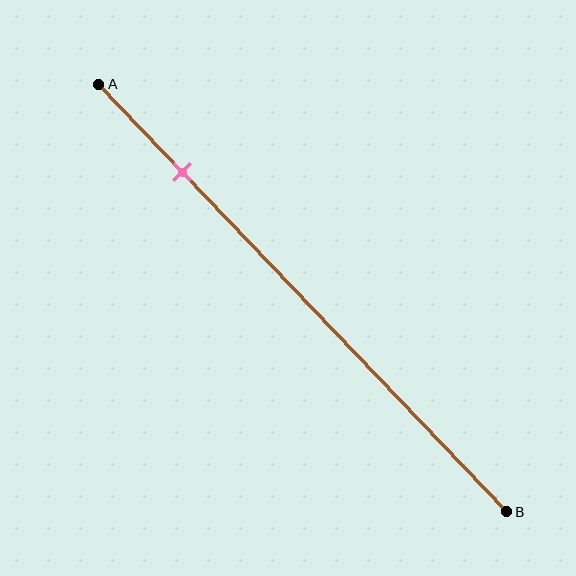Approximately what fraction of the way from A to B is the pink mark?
The pink mark is approximately 20% of the way from A to B.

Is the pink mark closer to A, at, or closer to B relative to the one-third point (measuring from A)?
The pink mark is closer to point A than the one-third point of segment AB.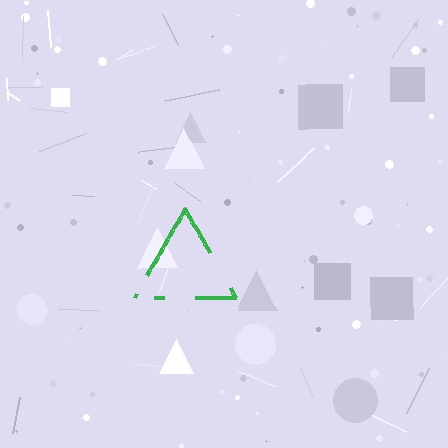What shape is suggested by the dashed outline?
The dashed outline suggests a triangle.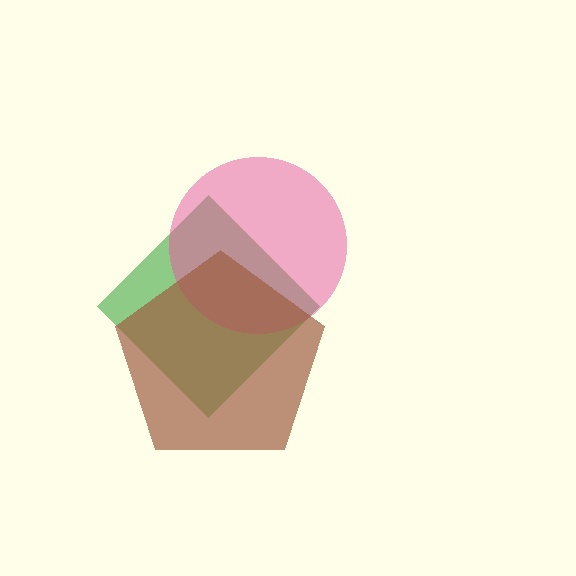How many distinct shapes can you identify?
There are 3 distinct shapes: a green diamond, a pink circle, a brown pentagon.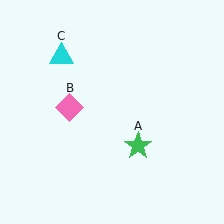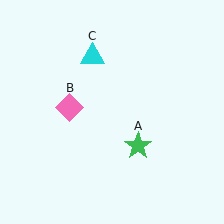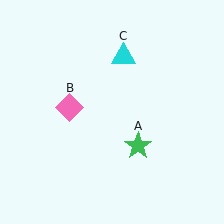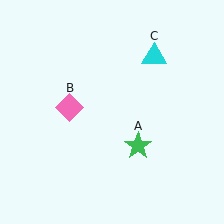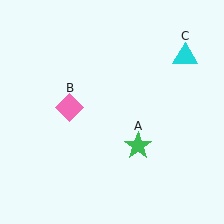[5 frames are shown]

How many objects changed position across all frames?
1 object changed position: cyan triangle (object C).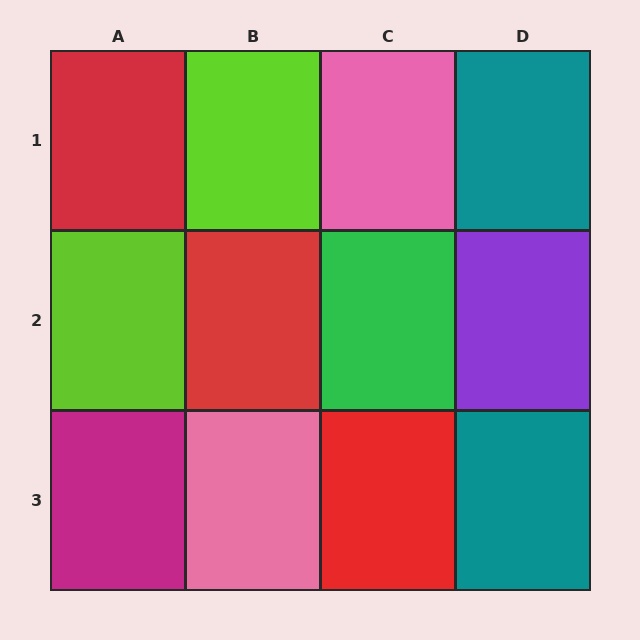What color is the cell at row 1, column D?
Teal.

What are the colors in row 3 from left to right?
Magenta, pink, red, teal.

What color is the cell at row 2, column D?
Purple.